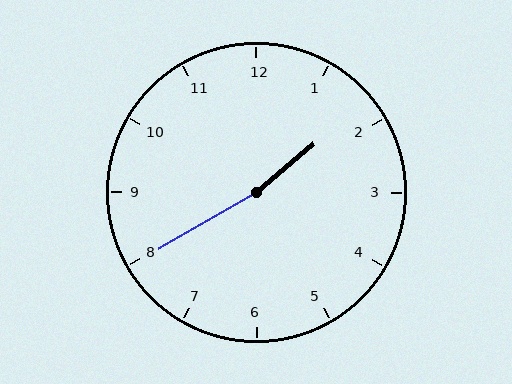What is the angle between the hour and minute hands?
Approximately 170 degrees.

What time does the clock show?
1:40.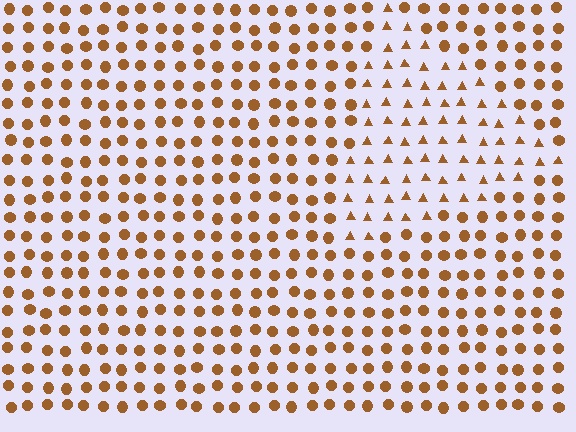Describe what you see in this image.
The image is filled with small brown elements arranged in a uniform grid. A triangle-shaped region contains triangles, while the surrounding area contains circles. The boundary is defined purely by the change in element shape.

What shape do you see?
I see a triangle.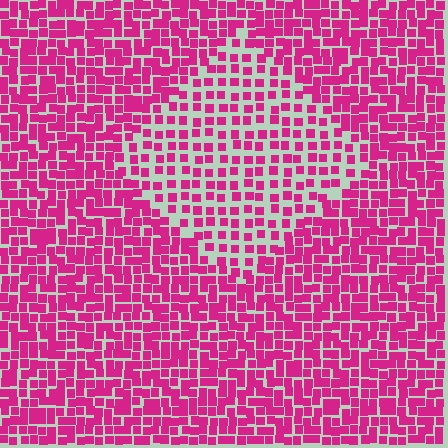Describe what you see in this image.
The image contains small magenta elements arranged at two different densities. A diamond-shaped region is visible where the elements are less densely packed than the surrounding area.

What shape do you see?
I see a diamond.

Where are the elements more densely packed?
The elements are more densely packed outside the diamond boundary.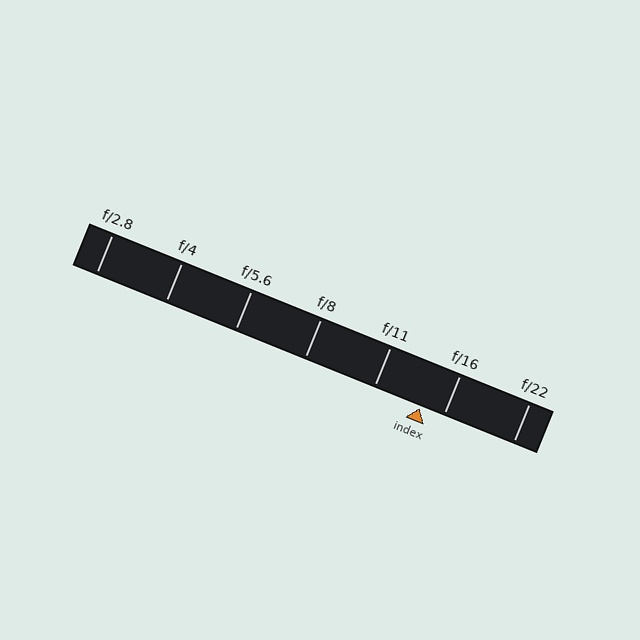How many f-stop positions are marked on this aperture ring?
There are 7 f-stop positions marked.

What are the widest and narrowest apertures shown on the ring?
The widest aperture shown is f/2.8 and the narrowest is f/22.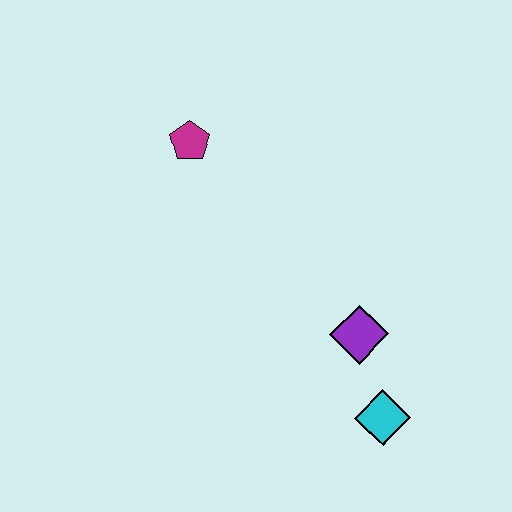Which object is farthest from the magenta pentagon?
The cyan diamond is farthest from the magenta pentagon.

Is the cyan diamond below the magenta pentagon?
Yes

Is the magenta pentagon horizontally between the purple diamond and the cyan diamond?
No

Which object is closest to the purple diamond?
The cyan diamond is closest to the purple diamond.